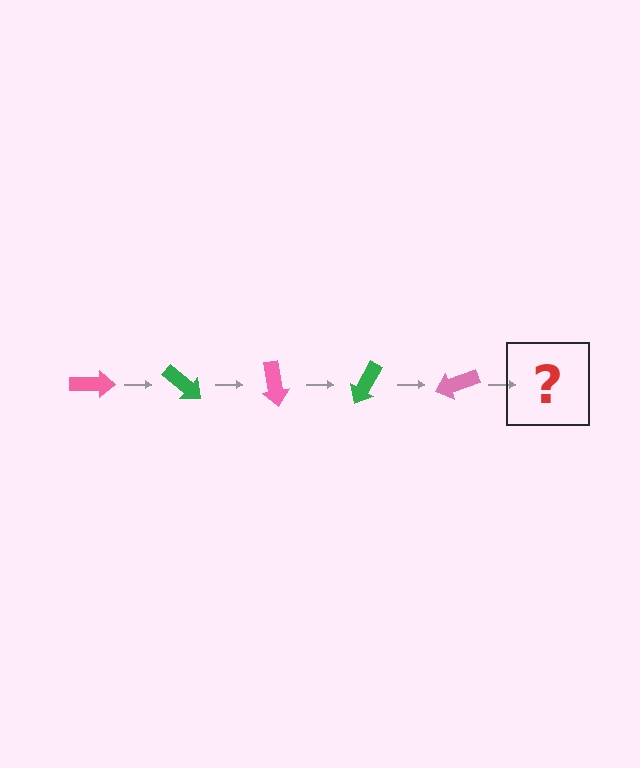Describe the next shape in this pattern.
It should be a green arrow, rotated 200 degrees from the start.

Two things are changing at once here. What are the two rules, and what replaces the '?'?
The two rules are that it rotates 40 degrees each step and the color cycles through pink and green. The '?' should be a green arrow, rotated 200 degrees from the start.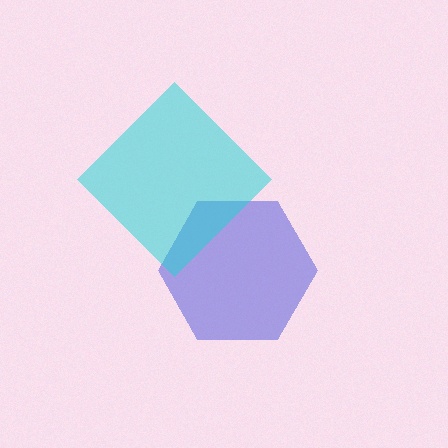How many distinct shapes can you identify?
There are 2 distinct shapes: a blue hexagon, a cyan diamond.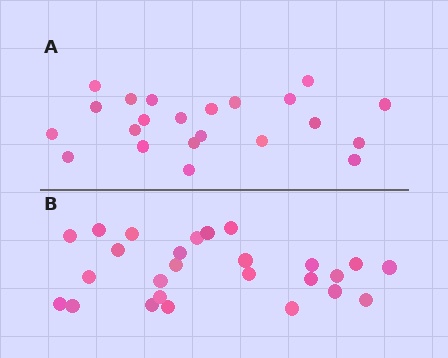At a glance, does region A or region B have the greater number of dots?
Region B (the bottom region) has more dots.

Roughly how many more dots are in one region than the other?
Region B has about 4 more dots than region A.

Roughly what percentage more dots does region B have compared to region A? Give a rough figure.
About 20% more.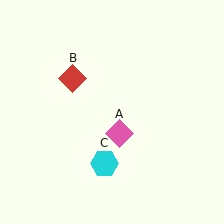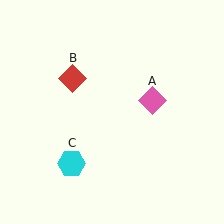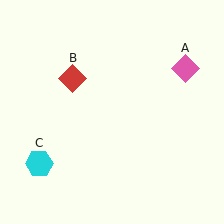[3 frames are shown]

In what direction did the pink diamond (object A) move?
The pink diamond (object A) moved up and to the right.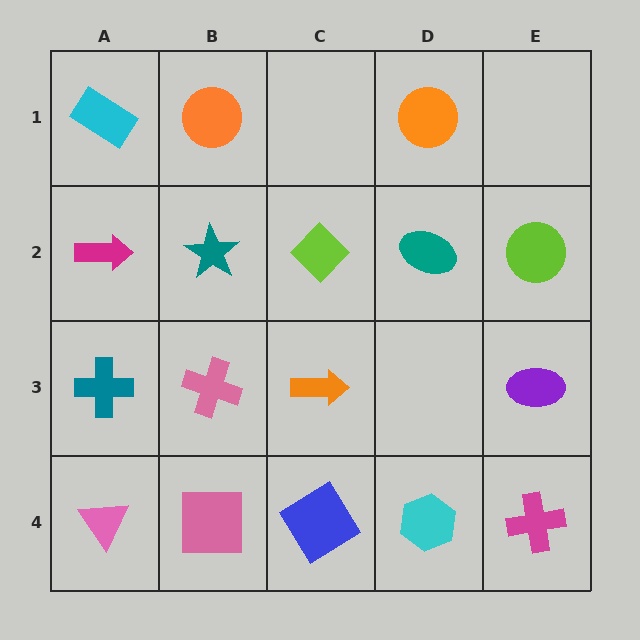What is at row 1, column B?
An orange circle.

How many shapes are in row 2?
5 shapes.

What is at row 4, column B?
A pink square.